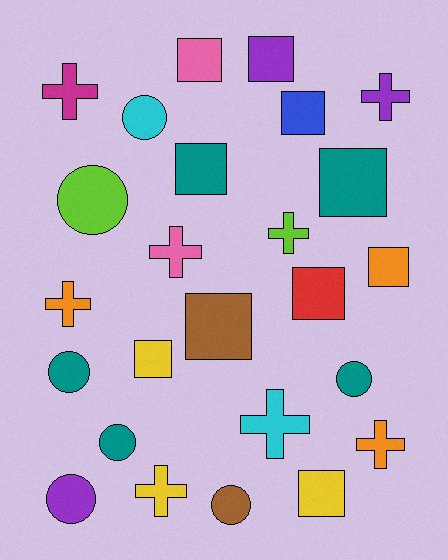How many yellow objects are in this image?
There are 3 yellow objects.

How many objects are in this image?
There are 25 objects.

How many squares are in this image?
There are 10 squares.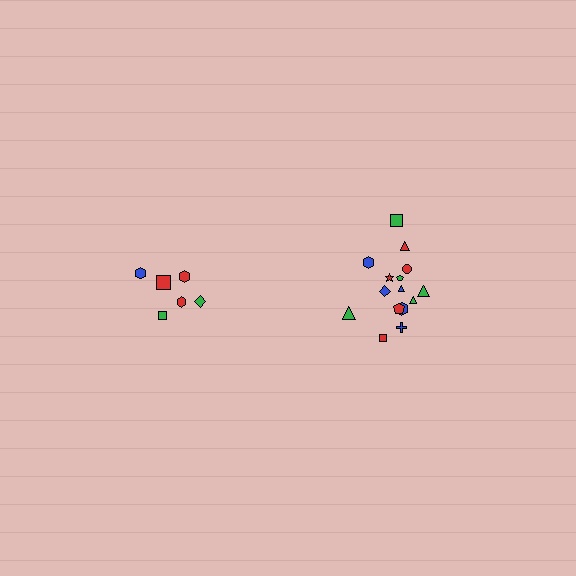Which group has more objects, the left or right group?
The right group.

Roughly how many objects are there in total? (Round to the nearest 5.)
Roughly 20 objects in total.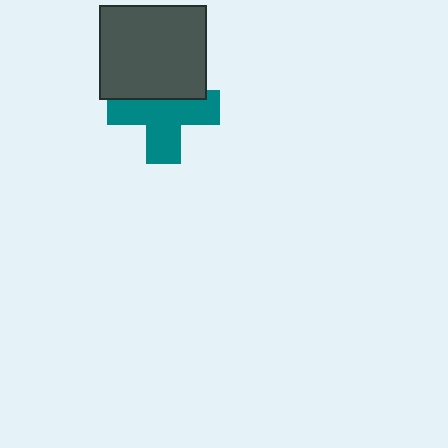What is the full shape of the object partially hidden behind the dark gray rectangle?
The partially hidden object is a teal cross.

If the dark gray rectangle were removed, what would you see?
You would see the complete teal cross.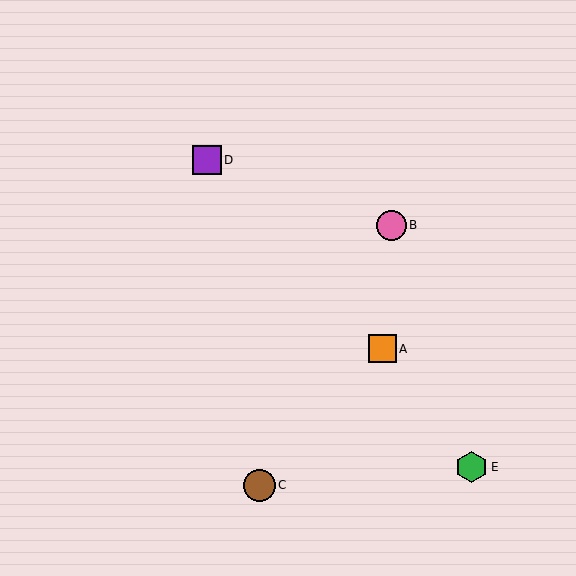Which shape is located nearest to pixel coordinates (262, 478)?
The brown circle (labeled C) at (259, 485) is nearest to that location.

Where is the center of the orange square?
The center of the orange square is at (383, 349).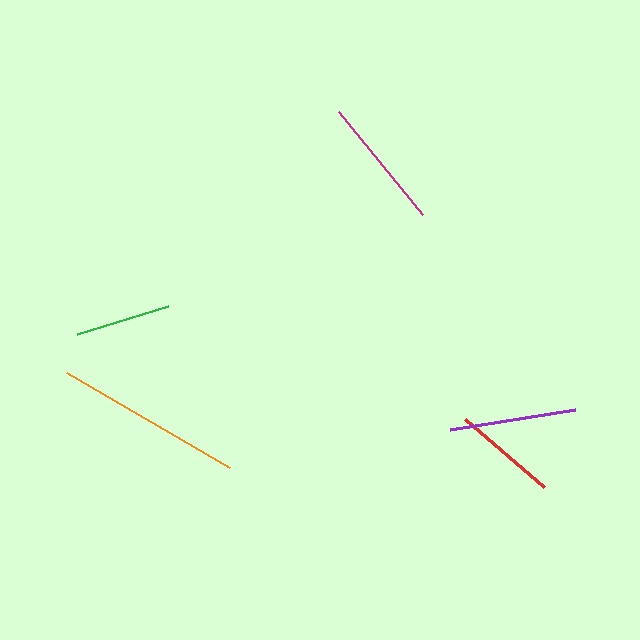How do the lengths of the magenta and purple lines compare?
The magenta and purple lines are approximately the same length.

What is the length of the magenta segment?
The magenta segment is approximately 133 pixels long.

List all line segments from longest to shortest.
From longest to shortest: orange, magenta, purple, red, green.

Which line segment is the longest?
The orange line is the longest at approximately 189 pixels.